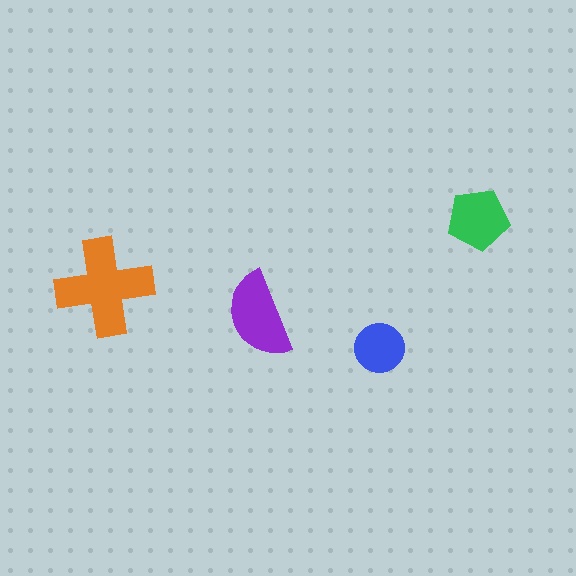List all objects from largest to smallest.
The orange cross, the purple semicircle, the green pentagon, the blue circle.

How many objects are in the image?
There are 4 objects in the image.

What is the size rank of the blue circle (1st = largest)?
4th.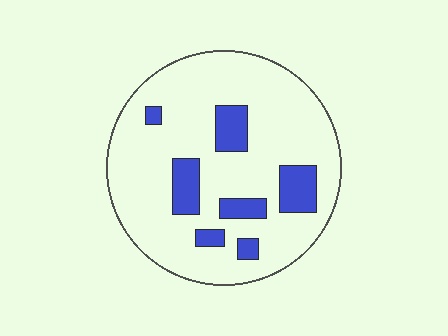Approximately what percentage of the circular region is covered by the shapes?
Approximately 15%.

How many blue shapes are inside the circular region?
7.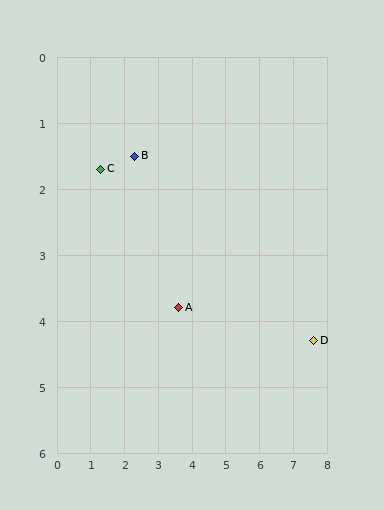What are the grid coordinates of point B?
Point B is at approximately (2.3, 1.5).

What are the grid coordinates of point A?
Point A is at approximately (3.6, 3.8).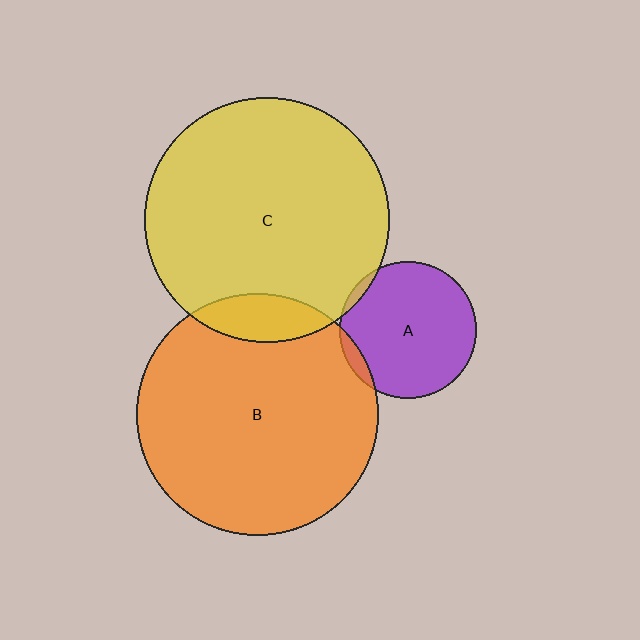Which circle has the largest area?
Circle C (yellow).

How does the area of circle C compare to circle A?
Approximately 3.2 times.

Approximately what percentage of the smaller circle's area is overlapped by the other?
Approximately 10%.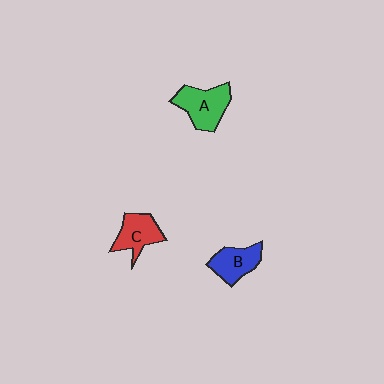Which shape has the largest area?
Shape A (green).